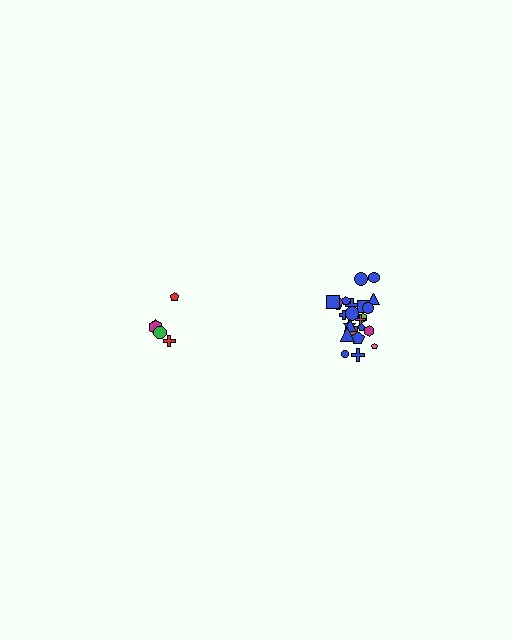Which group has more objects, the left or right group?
The right group.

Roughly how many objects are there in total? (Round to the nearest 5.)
Roughly 30 objects in total.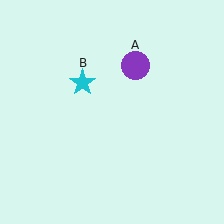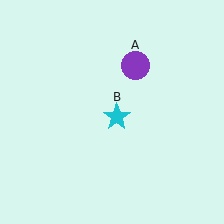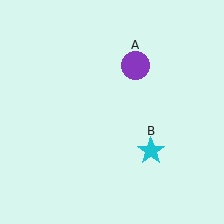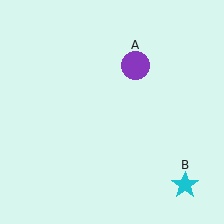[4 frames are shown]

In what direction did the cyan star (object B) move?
The cyan star (object B) moved down and to the right.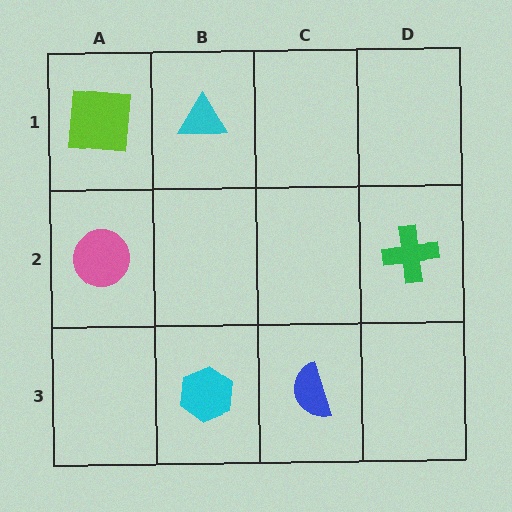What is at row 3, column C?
A blue semicircle.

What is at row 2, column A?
A pink circle.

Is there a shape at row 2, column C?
No, that cell is empty.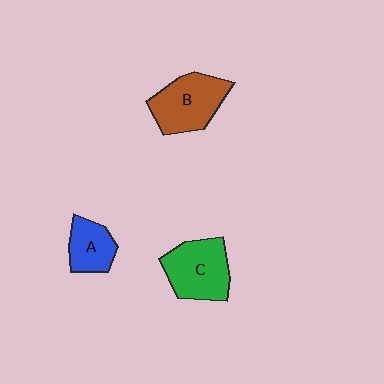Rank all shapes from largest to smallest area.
From largest to smallest: B (brown), C (green), A (blue).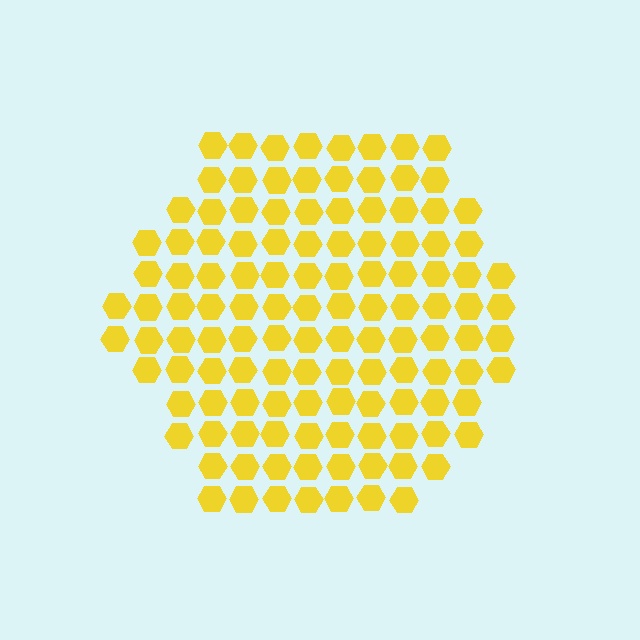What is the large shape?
The large shape is a hexagon.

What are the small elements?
The small elements are hexagons.